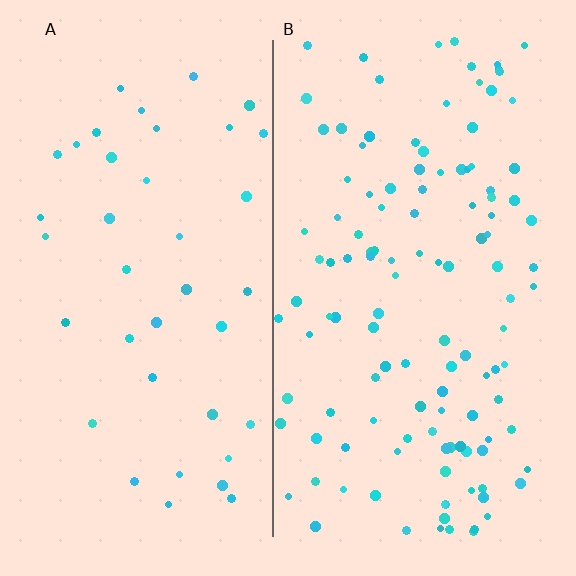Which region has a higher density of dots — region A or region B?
B (the right).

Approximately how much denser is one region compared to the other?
Approximately 3.1× — region B over region A.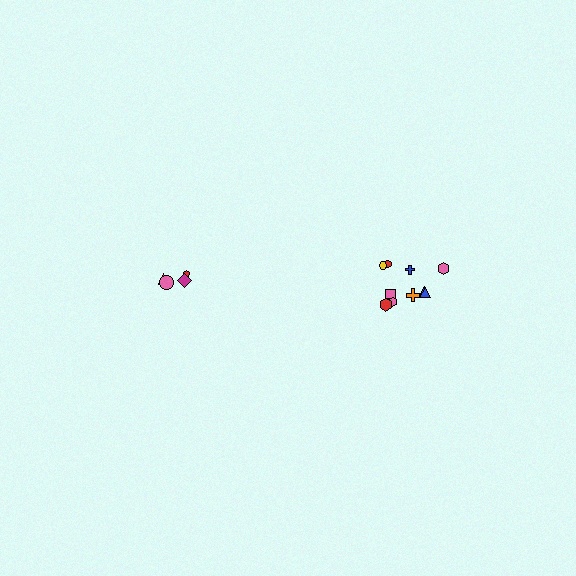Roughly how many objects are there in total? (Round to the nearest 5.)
Roughly 15 objects in total.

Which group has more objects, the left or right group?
The right group.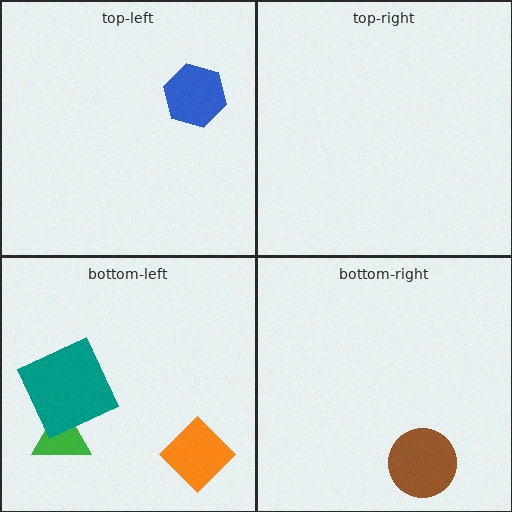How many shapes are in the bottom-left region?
3.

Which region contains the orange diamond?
The bottom-left region.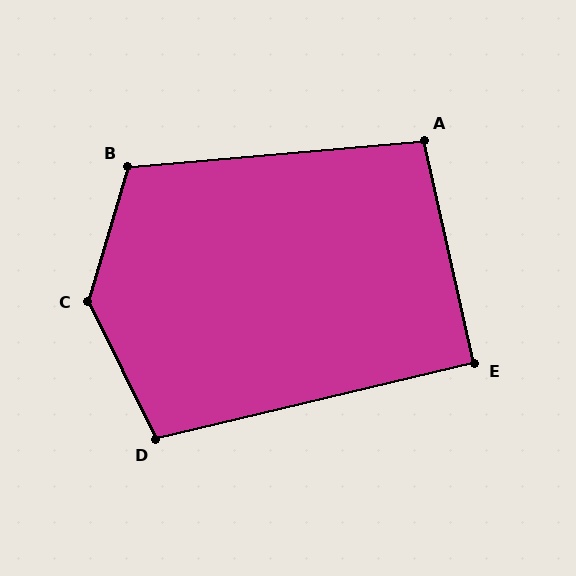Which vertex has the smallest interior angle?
E, at approximately 91 degrees.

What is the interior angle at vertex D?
Approximately 103 degrees (obtuse).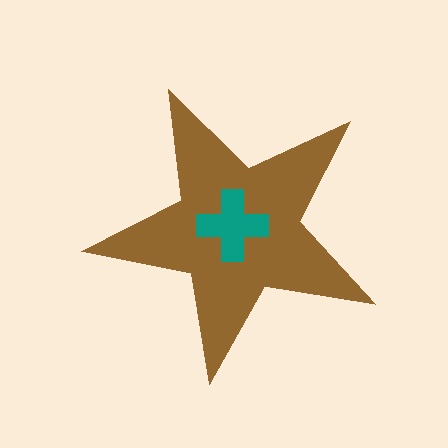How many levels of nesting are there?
2.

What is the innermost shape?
The teal cross.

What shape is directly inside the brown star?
The teal cross.